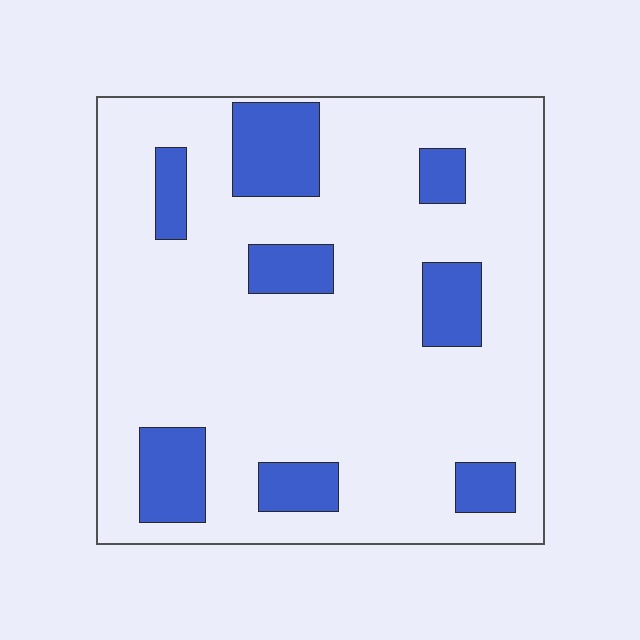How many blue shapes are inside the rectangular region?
8.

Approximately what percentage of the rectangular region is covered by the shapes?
Approximately 20%.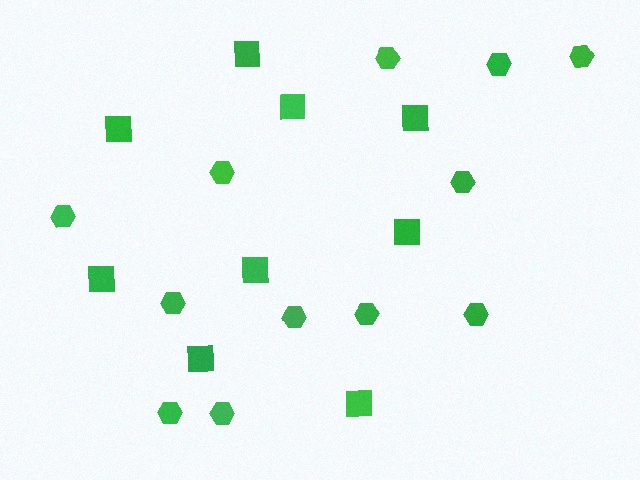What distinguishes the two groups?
There are 2 groups: one group of hexagons (12) and one group of squares (9).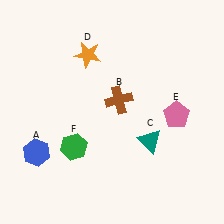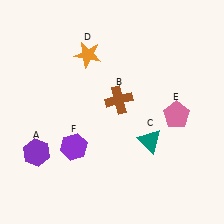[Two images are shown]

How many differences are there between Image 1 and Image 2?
There are 2 differences between the two images.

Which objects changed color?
A changed from blue to purple. F changed from green to purple.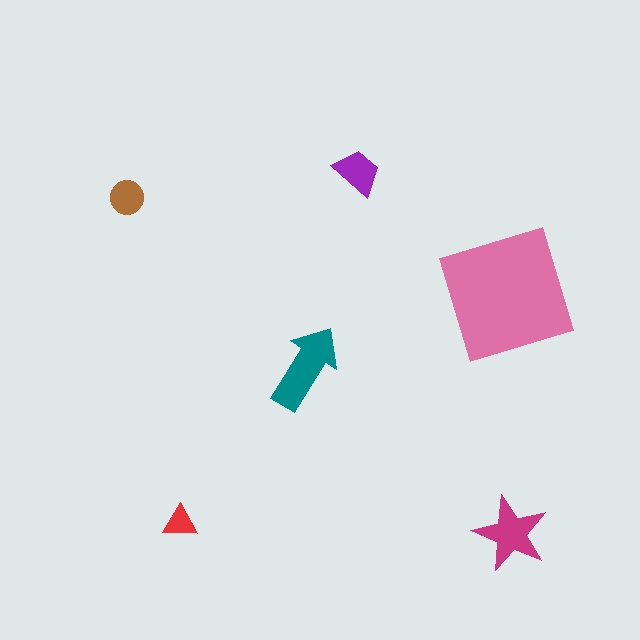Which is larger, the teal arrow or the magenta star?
The teal arrow.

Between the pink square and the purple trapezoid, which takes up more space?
The pink square.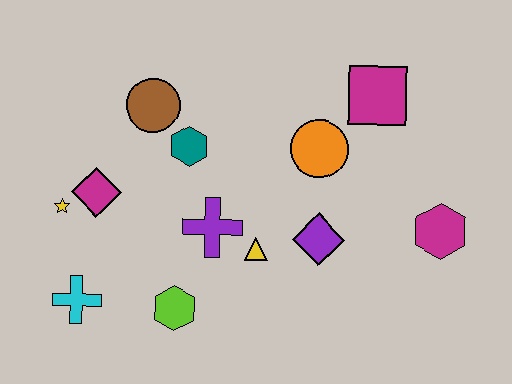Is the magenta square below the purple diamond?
No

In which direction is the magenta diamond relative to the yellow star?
The magenta diamond is to the right of the yellow star.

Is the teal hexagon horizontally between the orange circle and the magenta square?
No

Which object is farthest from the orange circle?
The cyan cross is farthest from the orange circle.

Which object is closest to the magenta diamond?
The yellow star is closest to the magenta diamond.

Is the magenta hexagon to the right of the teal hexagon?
Yes